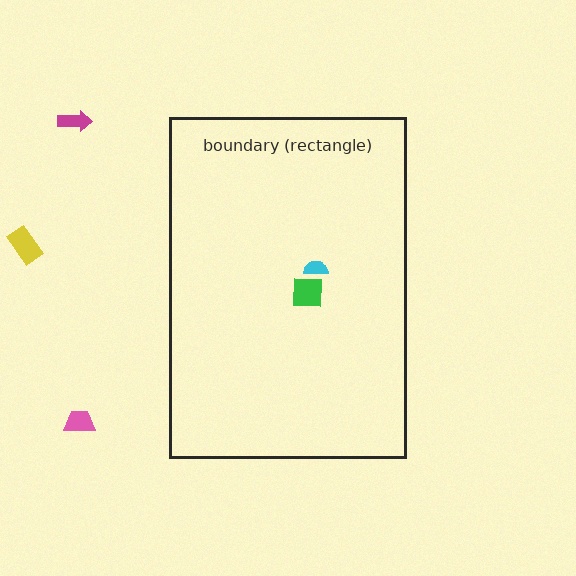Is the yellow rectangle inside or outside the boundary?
Outside.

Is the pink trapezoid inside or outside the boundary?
Outside.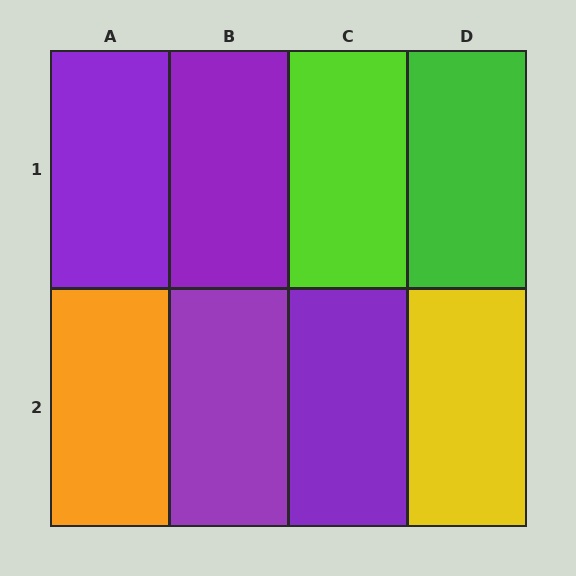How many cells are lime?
1 cell is lime.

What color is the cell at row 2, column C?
Purple.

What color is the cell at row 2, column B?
Purple.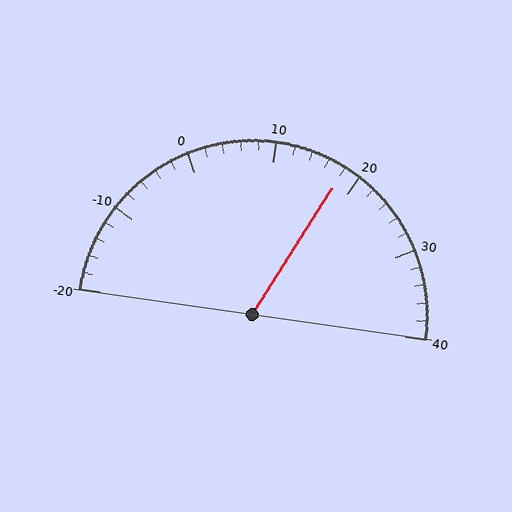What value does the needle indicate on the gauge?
The needle indicates approximately 18.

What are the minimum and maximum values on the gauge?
The gauge ranges from -20 to 40.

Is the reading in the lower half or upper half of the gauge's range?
The reading is in the upper half of the range (-20 to 40).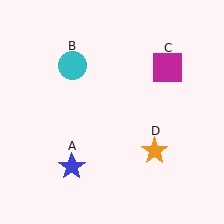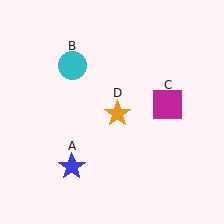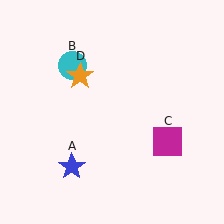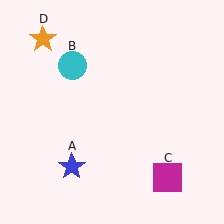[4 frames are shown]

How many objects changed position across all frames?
2 objects changed position: magenta square (object C), orange star (object D).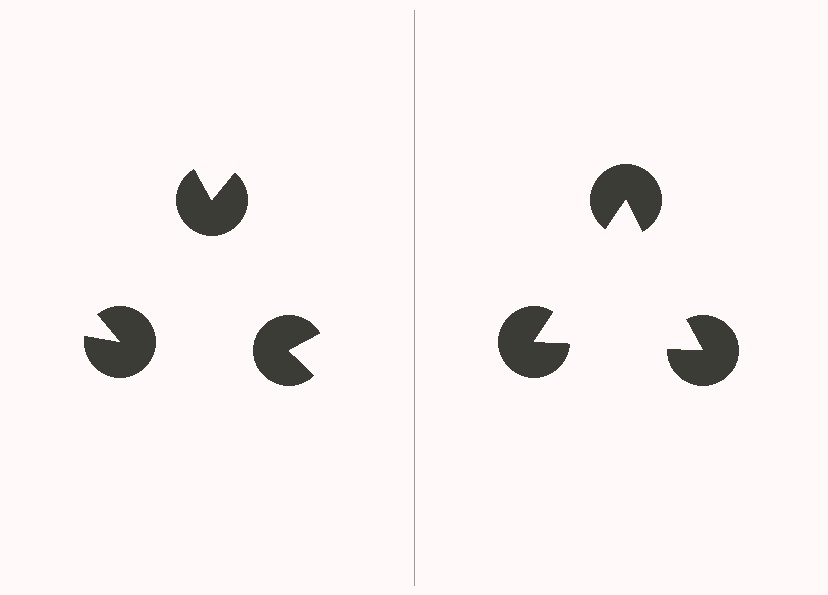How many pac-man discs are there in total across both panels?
6 — 3 on each side.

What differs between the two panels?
The pac-man discs are positioned identically on both sides; only the wedge orientations differ. On the right they align to a triangle; on the left they are misaligned.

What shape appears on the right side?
An illusory triangle.